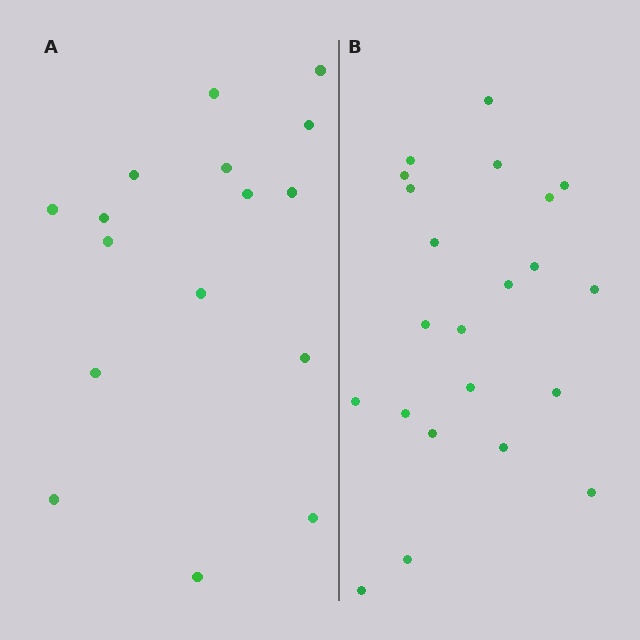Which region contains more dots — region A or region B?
Region B (the right region) has more dots.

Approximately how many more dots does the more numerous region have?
Region B has about 6 more dots than region A.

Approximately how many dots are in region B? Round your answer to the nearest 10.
About 20 dots. (The exact count is 22, which rounds to 20.)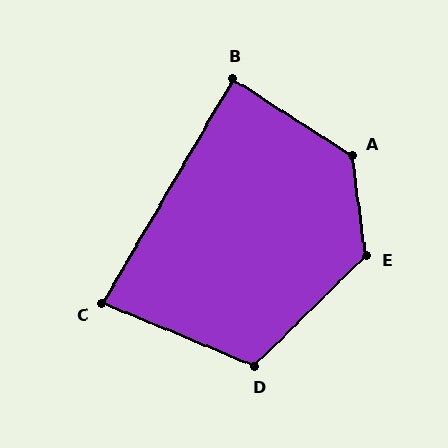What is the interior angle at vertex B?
Approximately 87 degrees (approximately right).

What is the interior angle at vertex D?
Approximately 113 degrees (obtuse).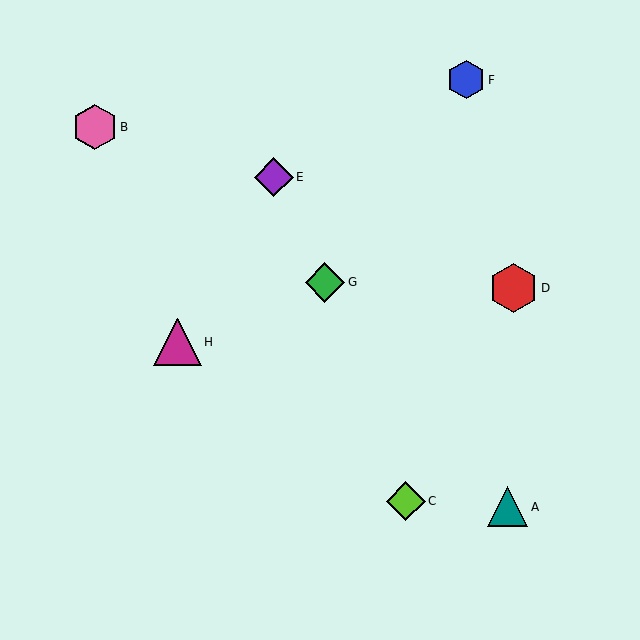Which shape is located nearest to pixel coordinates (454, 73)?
The blue hexagon (labeled F) at (466, 80) is nearest to that location.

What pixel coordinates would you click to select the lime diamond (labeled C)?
Click at (406, 501) to select the lime diamond C.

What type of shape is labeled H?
Shape H is a magenta triangle.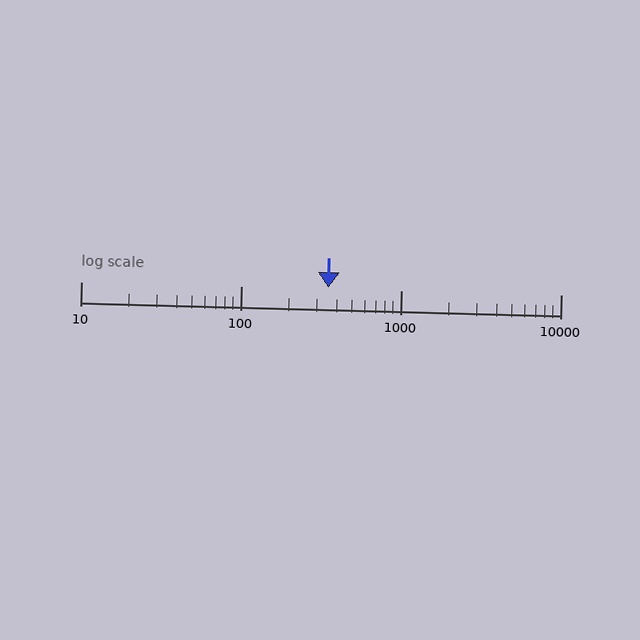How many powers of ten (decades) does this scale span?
The scale spans 3 decades, from 10 to 10000.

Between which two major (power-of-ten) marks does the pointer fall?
The pointer is between 100 and 1000.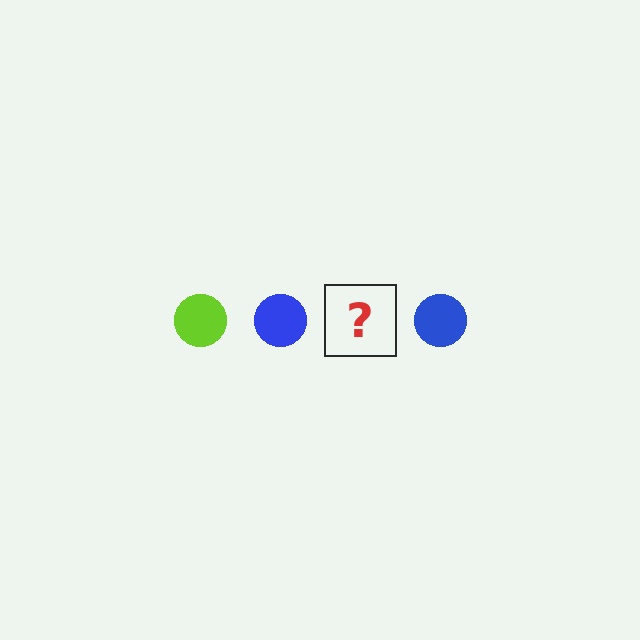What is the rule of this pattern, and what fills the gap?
The rule is that the pattern cycles through lime, blue circles. The gap should be filled with a lime circle.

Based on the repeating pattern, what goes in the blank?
The blank should be a lime circle.